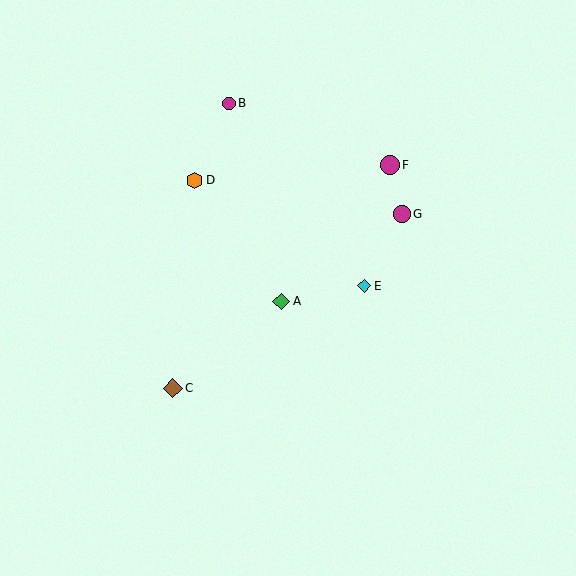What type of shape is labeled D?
Shape D is an orange hexagon.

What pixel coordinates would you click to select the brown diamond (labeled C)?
Click at (173, 388) to select the brown diamond C.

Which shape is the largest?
The brown diamond (labeled C) is the largest.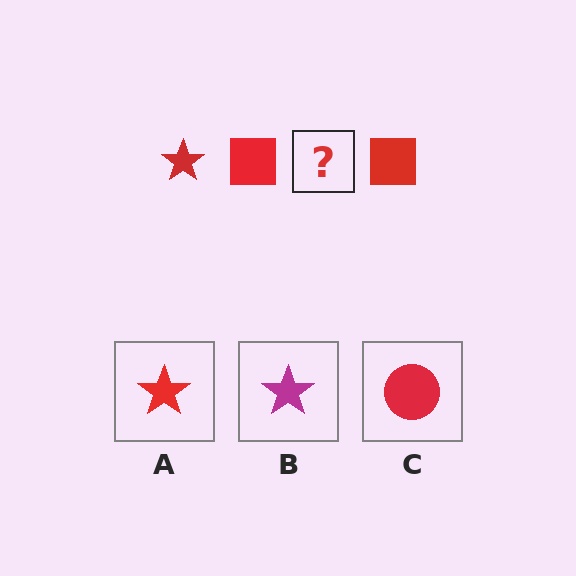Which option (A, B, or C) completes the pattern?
A.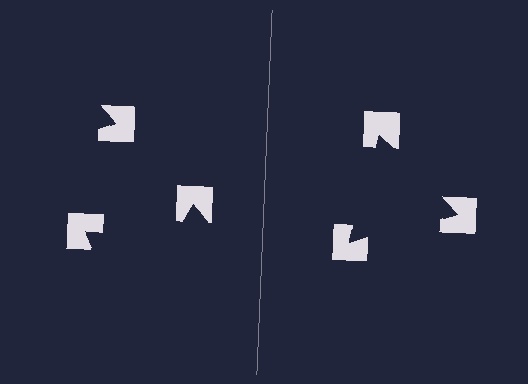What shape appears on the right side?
An illusory triangle.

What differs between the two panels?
The notched squares are positioned identically on both sides; only the wedge orientations differ. On the right they align to a triangle; on the left they are misaligned.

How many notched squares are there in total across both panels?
6 — 3 on each side.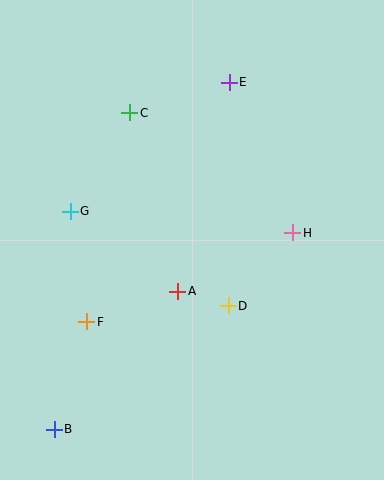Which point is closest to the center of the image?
Point A at (178, 291) is closest to the center.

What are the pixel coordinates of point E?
Point E is at (229, 82).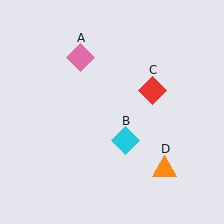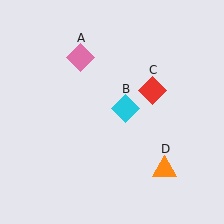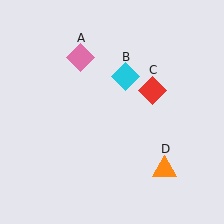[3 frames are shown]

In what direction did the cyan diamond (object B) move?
The cyan diamond (object B) moved up.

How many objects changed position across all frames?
1 object changed position: cyan diamond (object B).